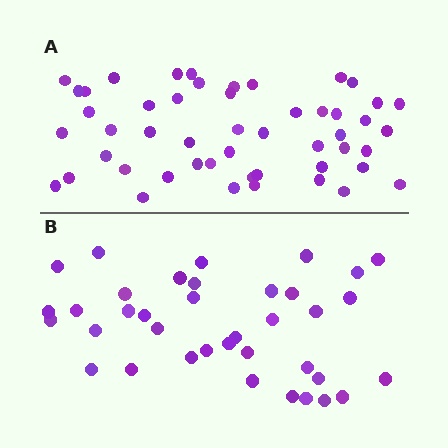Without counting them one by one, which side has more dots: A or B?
Region A (the top region) has more dots.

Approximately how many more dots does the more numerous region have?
Region A has approximately 15 more dots than region B.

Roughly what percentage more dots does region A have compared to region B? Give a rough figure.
About 35% more.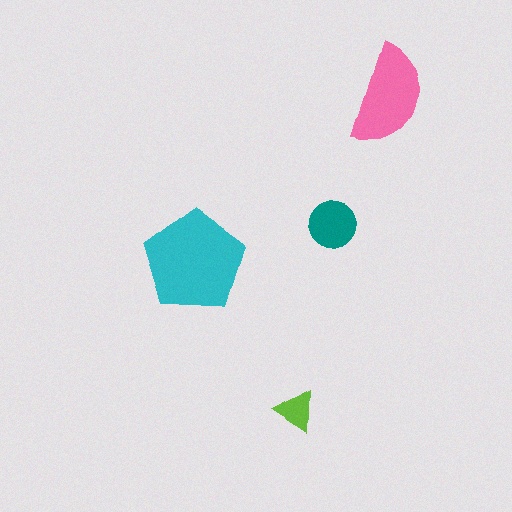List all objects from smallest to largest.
The lime triangle, the teal circle, the pink semicircle, the cyan pentagon.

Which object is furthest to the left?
The cyan pentagon is leftmost.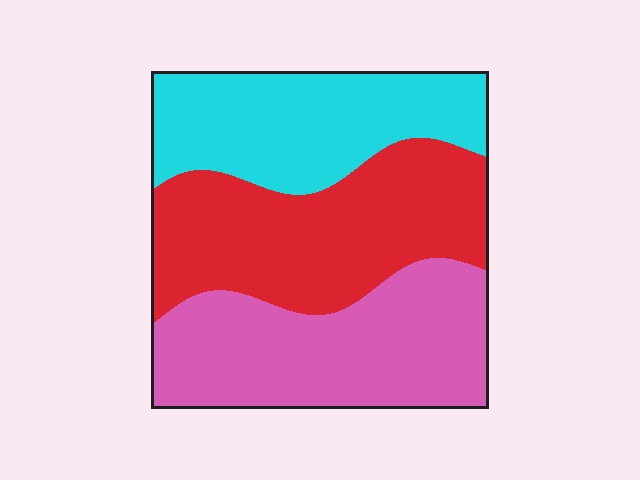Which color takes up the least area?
Cyan, at roughly 30%.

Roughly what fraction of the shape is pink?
Pink covers about 35% of the shape.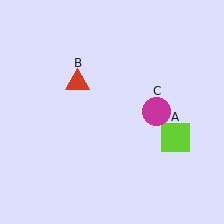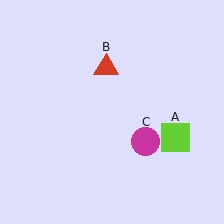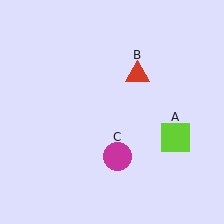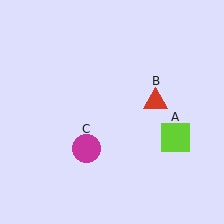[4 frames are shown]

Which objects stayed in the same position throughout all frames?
Lime square (object A) remained stationary.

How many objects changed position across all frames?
2 objects changed position: red triangle (object B), magenta circle (object C).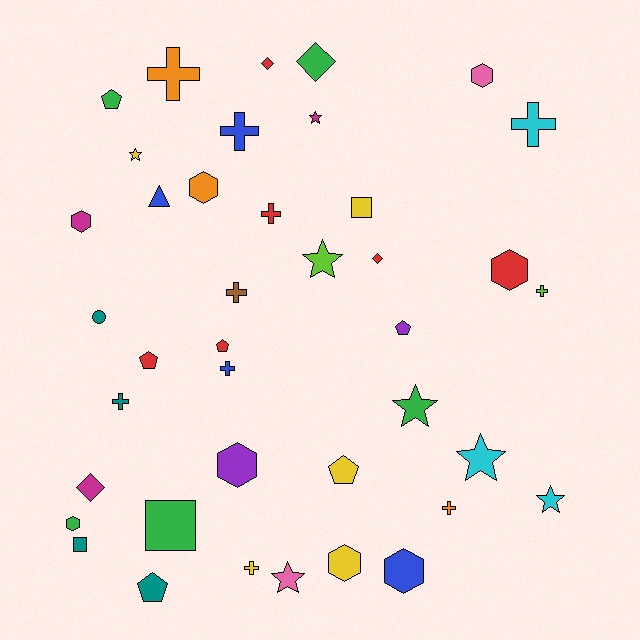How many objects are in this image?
There are 40 objects.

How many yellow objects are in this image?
There are 5 yellow objects.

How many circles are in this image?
There is 1 circle.